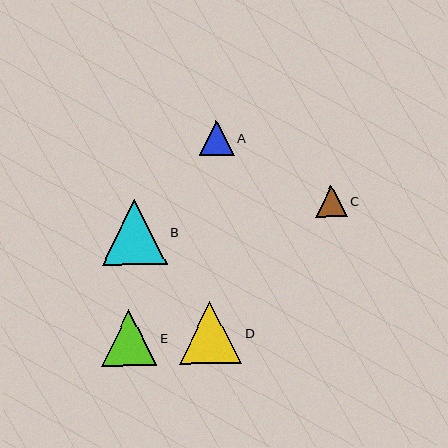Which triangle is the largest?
Triangle B is the largest with a size of approximately 65 pixels.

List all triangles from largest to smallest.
From largest to smallest: B, D, E, A, C.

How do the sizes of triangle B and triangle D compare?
Triangle B and triangle D are approximately the same size.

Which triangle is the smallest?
Triangle C is the smallest with a size of approximately 32 pixels.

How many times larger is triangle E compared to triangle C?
Triangle E is approximately 1.7 times the size of triangle C.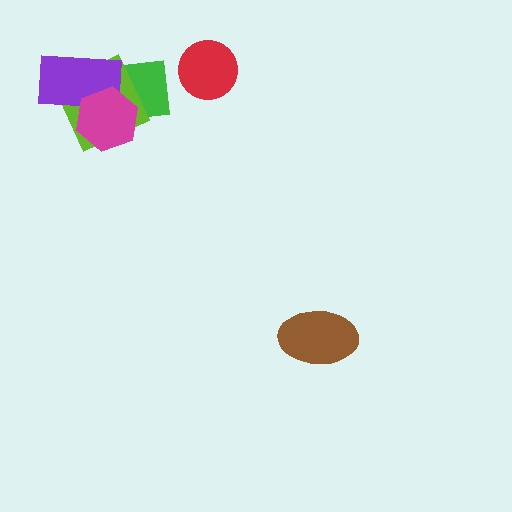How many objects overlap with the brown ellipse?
0 objects overlap with the brown ellipse.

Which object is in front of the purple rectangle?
The magenta hexagon is in front of the purple rectangle.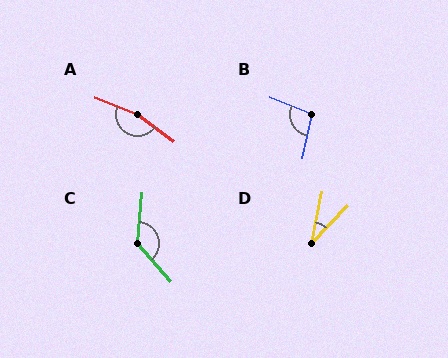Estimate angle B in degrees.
Approximately 101 degrees.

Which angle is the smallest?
D, at approximately 33 degrees.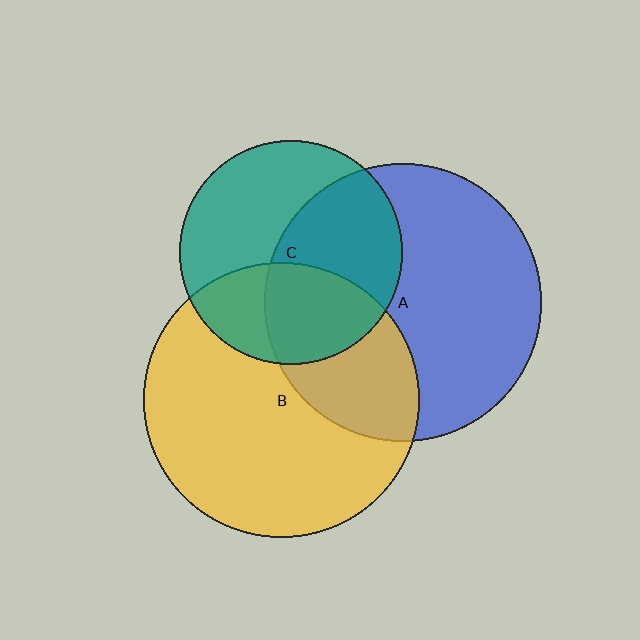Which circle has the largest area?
Circle A (blue).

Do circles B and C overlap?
Yes.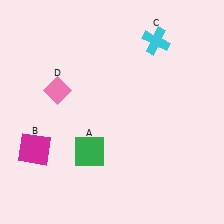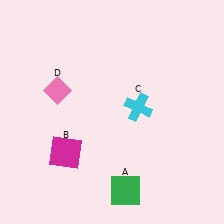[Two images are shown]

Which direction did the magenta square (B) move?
The magenta square (B) moved right.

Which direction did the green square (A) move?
The green square (A) moved down.